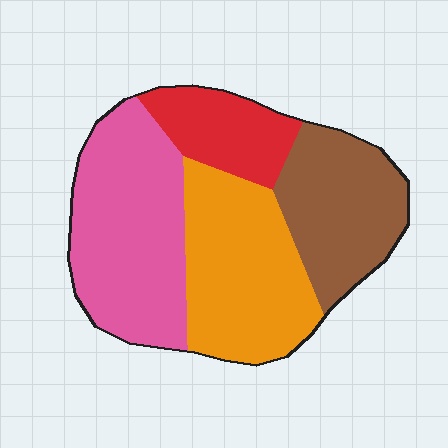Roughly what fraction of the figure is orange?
Orange covers about 30% of the figure.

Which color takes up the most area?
Pink, at roughly 35%.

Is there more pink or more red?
Pink.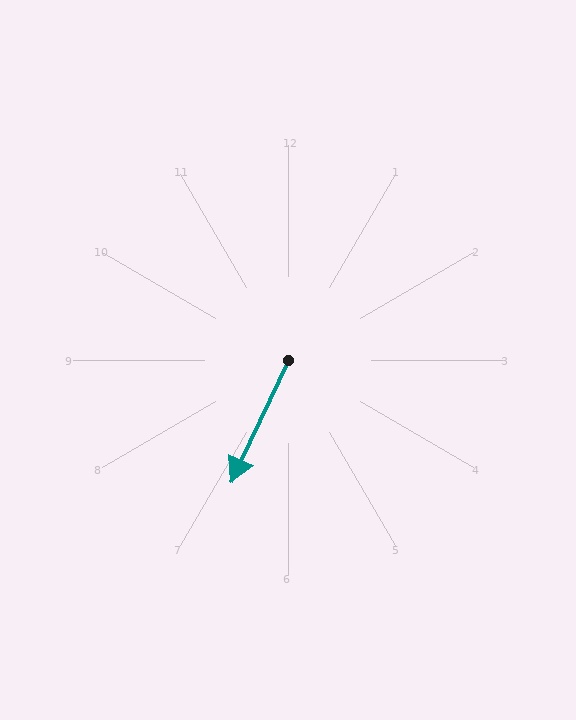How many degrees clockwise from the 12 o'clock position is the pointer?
Approximately 205 degrees.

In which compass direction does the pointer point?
Southwest.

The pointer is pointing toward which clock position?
Roughly 7 o'clock.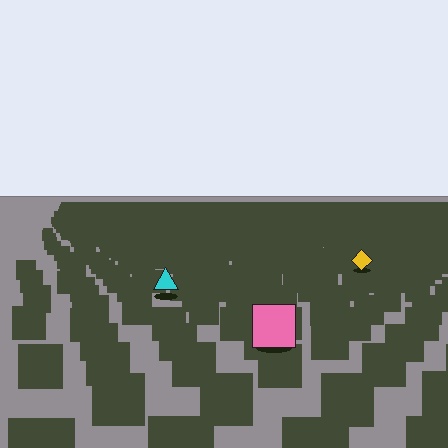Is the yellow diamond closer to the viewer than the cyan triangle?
No. The cyan triangle is closer — you can tell from the texture gradient: the ground texture is coarser near it.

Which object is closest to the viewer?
The pink square is closest. The texture marks near it are larger and more spread out.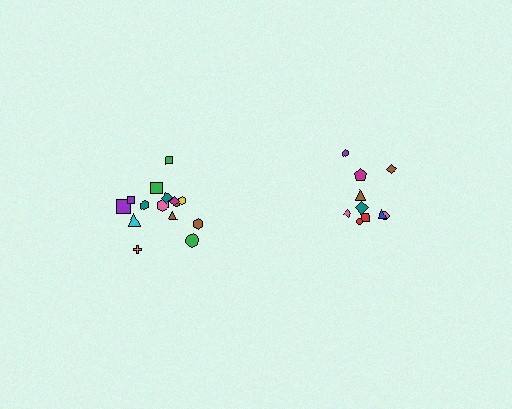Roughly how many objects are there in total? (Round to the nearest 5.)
Roughly 25 objects in total.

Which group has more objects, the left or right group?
The left group.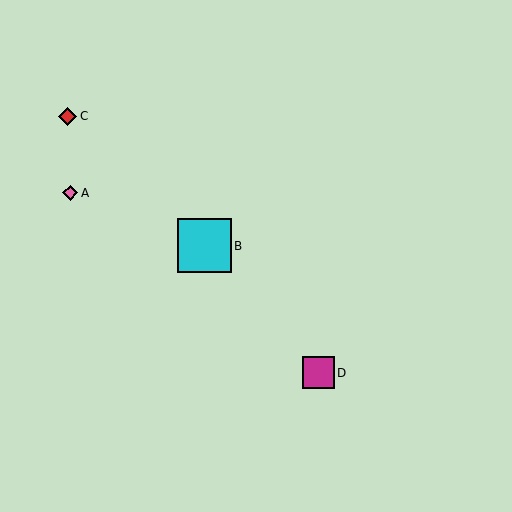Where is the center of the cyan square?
The center of the cyan square is at (204, 246).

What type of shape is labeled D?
Shape D is a magenta square.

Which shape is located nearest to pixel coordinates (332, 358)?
The magenta square (labeled D) at (318, 373) is nearest to that location.